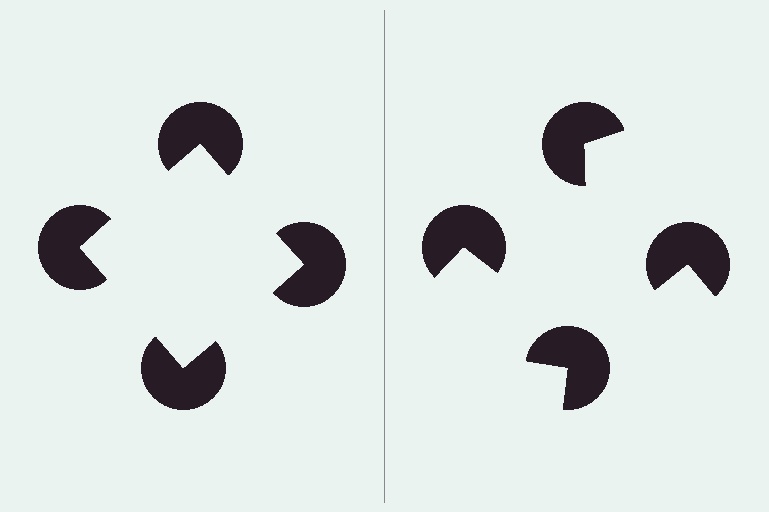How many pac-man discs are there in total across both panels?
8 — 4 on each side.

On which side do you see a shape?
An illusory square appears on the left side. On the right side the wedge cuts are rotated, so no coherent shape forms.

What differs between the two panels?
The pac-man discs are positioned identically on both sides; only the wedge orientations differ. On the left they align to a square; on the right they are misaligned.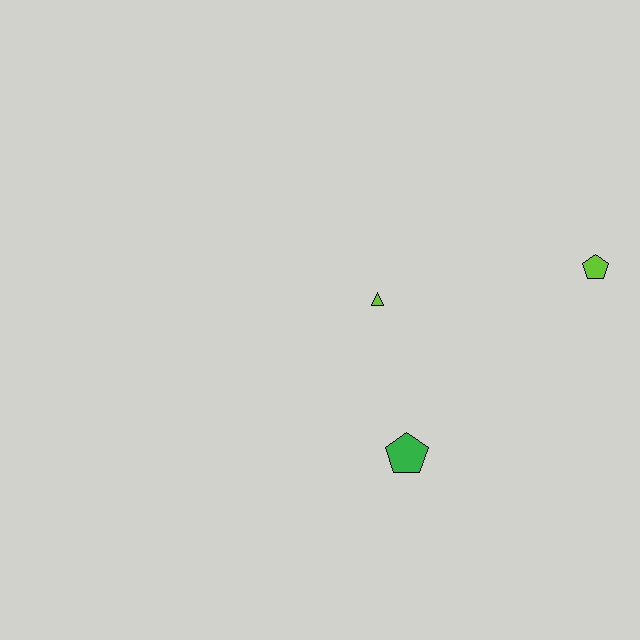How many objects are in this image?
There are 3 objects.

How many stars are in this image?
There are no stars.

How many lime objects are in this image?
There are 2 lime objects.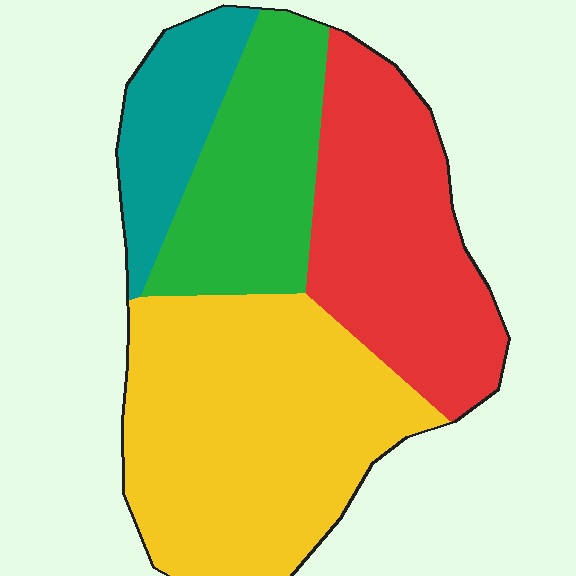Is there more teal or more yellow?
Yellow.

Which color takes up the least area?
Teal, at roughly 10%.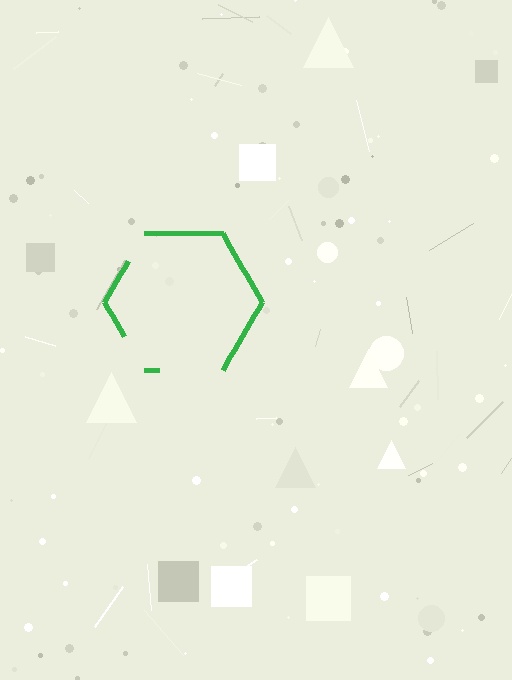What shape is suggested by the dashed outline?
The dashed outline suggests a hexagon.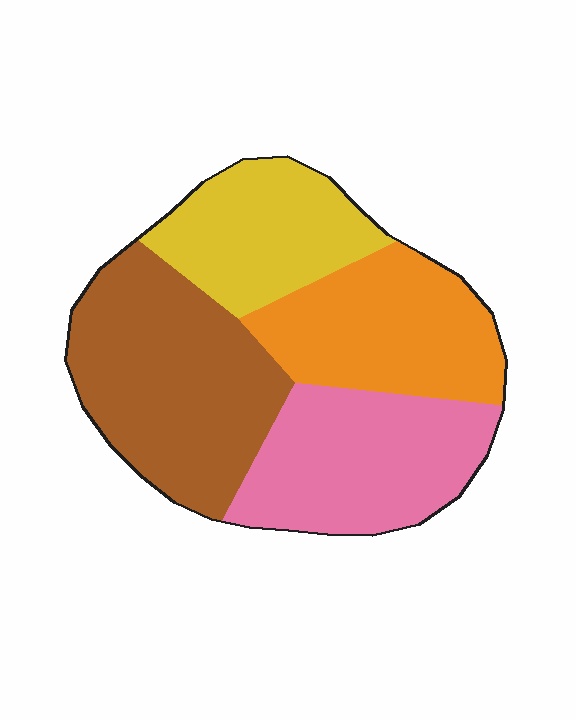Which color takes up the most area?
Brown, at roughly 30%.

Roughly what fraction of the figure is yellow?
Yellow covers 20% of the figure.